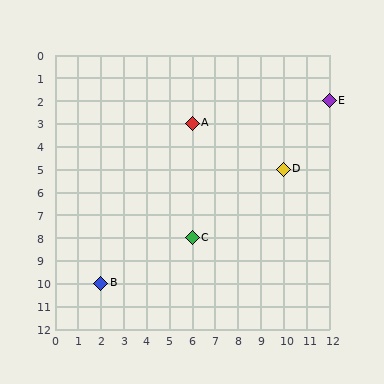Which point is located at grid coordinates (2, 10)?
Point B is at (2, 10).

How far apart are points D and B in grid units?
Points D and B are 8 columns and 5 rows apart (about 9.4 grid units diagonally).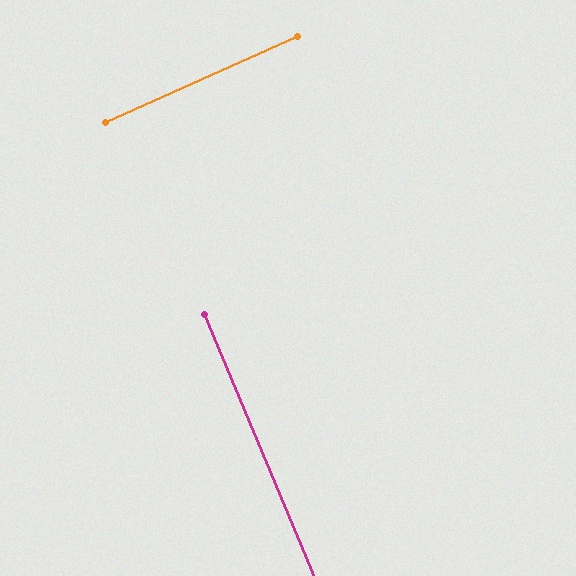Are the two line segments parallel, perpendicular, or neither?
Perpendicular — they meet at approximately 89°.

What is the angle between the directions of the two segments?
Approximately 89 degrees.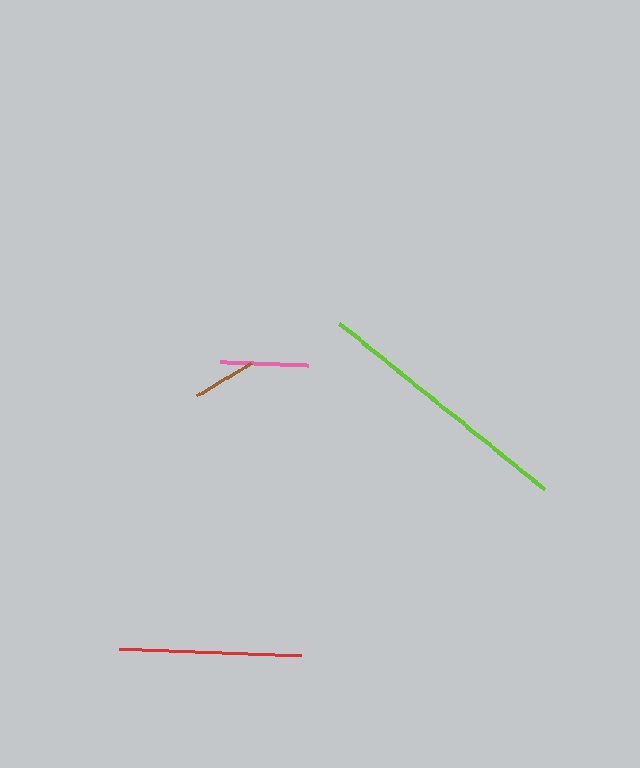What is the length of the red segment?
The red segment is approximately 182 pixels long.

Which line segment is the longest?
The lime line is the longest at approximately 264 pixels.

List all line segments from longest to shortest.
From longest to shortest: lime, red, pink, brown.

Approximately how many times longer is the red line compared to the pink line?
The red line is approximately 2.1 times the length of the pink line.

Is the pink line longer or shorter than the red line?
The red line is longer than the pink line.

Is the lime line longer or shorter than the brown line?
The lime line is longer than the brown line.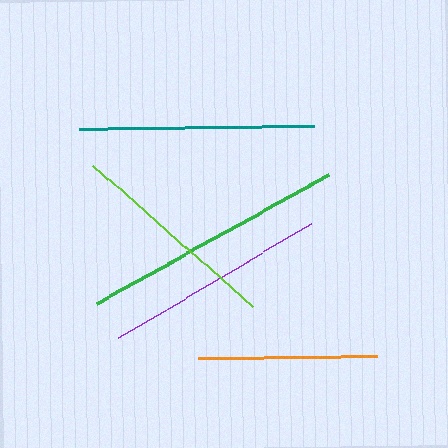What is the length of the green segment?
The green segment is approximately 266 pixels long.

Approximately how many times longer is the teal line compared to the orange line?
The teal line is approximately 1.3 times the length of the orange line.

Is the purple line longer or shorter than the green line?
The green line is longer than the purple line.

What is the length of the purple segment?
The purple segment is approximately 225 pixels long.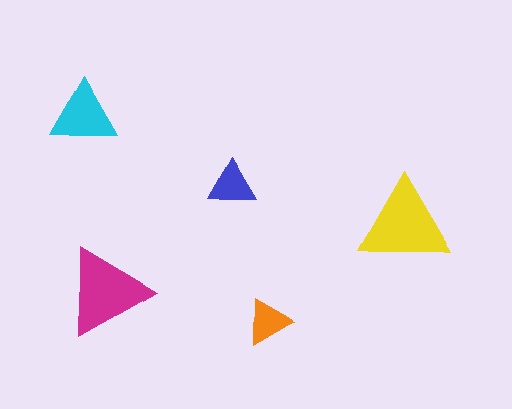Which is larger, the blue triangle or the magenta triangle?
The magenta one.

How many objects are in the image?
There are 5 objects in the image.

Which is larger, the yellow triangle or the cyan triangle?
The yellow one.